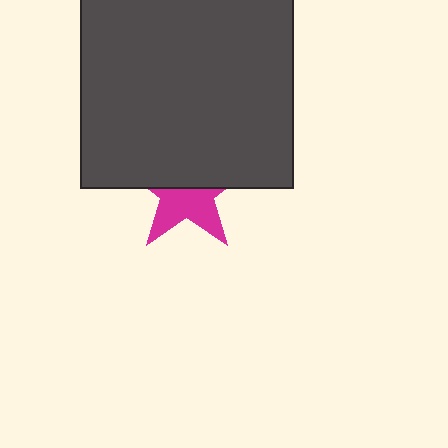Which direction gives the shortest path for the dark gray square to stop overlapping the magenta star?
Moving up gives the shortest separation.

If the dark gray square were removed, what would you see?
You would see the complete magenta star.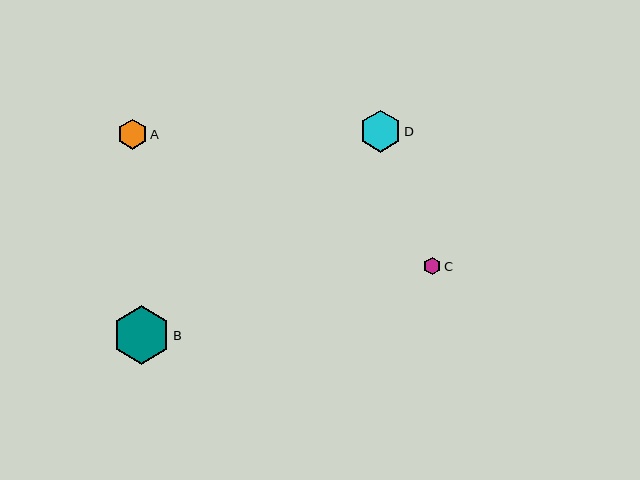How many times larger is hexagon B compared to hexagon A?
Hexagon B is approximately 1.9 times the size of hexagon A.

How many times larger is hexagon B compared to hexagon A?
Hexagon B is approximately 1.9 times the size of hexagon A.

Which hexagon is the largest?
Hexagon B is the largest with a size of approximately 58 pixels.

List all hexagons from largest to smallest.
From largest to smallest: B, D, A, C.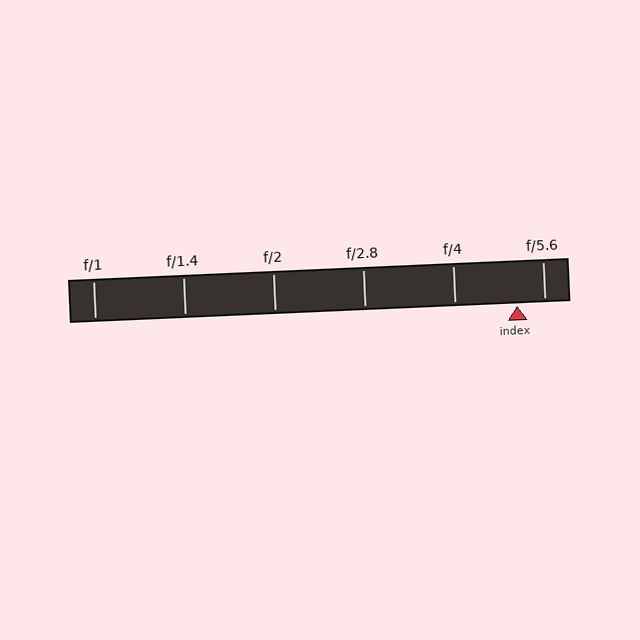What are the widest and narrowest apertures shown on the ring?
The widest aperture shown is f/1 and the narrowest is f/5.6.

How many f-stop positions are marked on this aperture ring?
There are 6 f-stop positions marked.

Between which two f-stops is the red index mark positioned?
The index mark is between f/4 and f/5.6.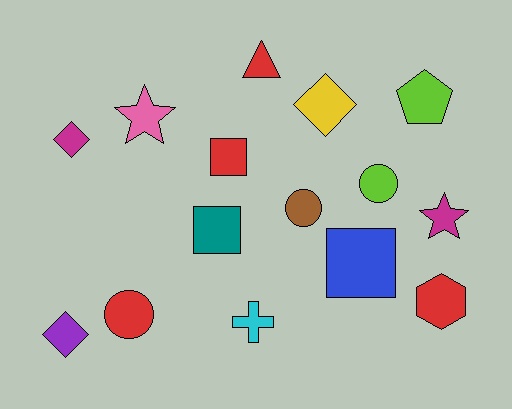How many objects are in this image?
There are 15 objects.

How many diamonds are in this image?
There are 3 diamonds.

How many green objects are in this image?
There are no green objects.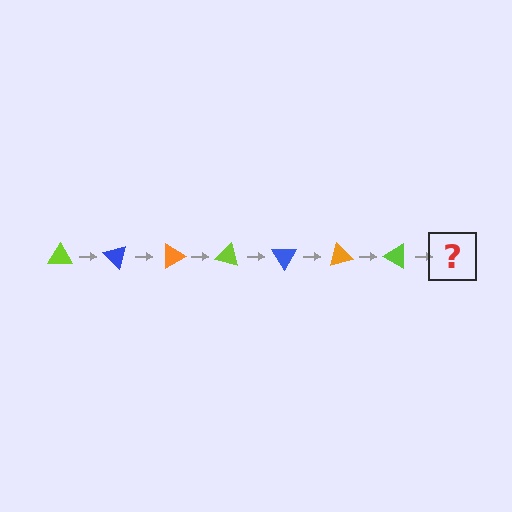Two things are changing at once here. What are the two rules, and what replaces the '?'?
The two rules are that it rotates 45 degrees each step and the color cycles through lime, blue, and orange. The '?' should be a blue triangle, rotated 315 degrees from the start.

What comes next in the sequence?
The next element should be a blue triangle, rotated 315 degrees from the start.